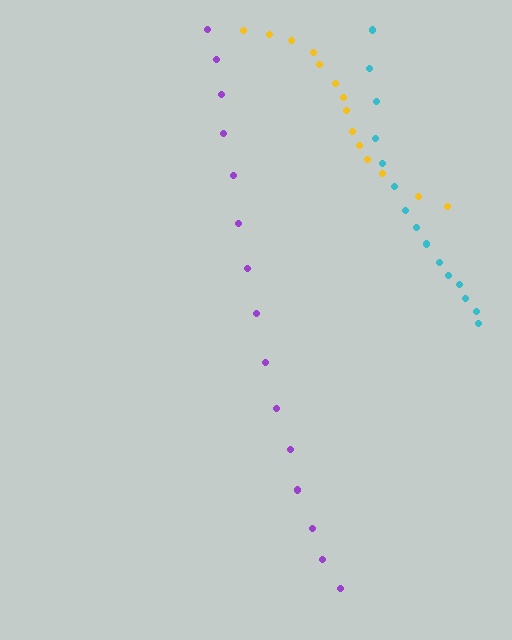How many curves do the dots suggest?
There are 3 distinct paths.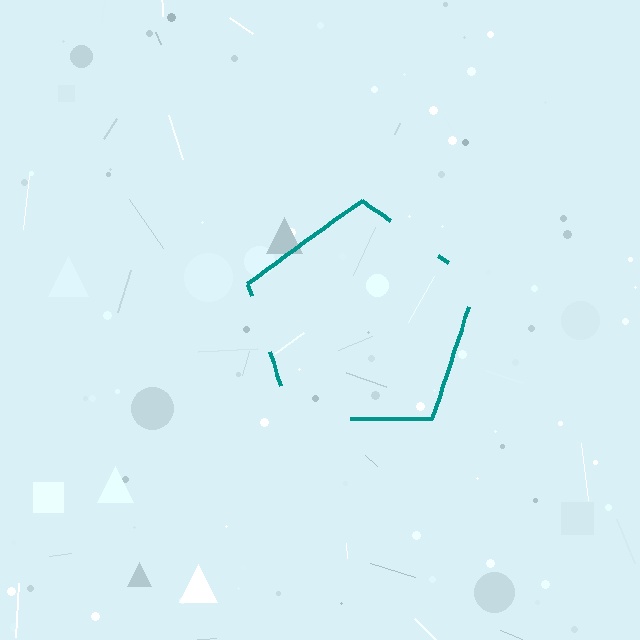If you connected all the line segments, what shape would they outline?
They would outline a pentagon.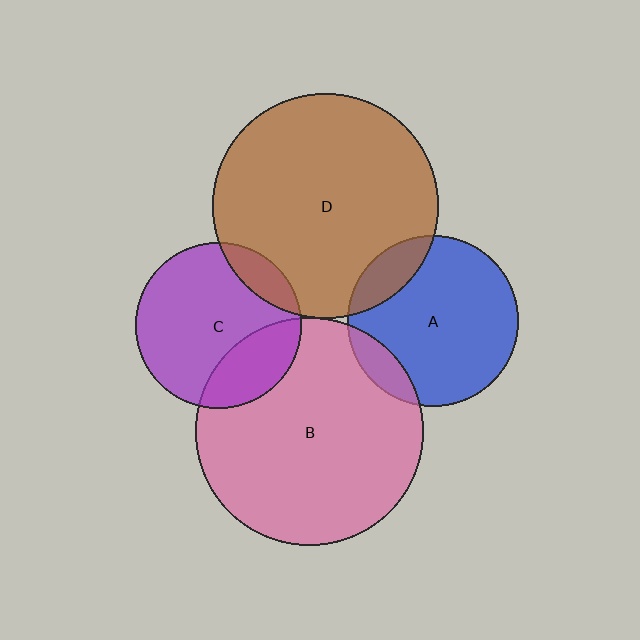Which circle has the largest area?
Circle B (pink).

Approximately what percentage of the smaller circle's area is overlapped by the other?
Approximately 10%.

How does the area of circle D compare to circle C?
Approximately 1.8 times.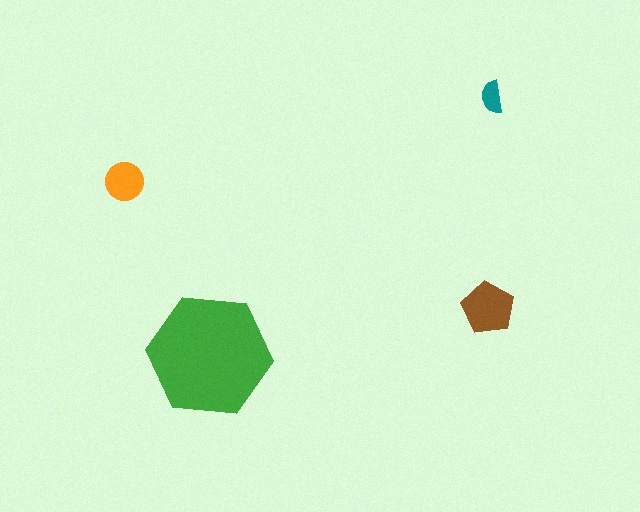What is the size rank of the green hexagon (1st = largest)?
1st.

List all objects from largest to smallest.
The green hexagon, the brown pentagon, the orange circle, the teal semicircle.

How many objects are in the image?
There are 4 objects in the image.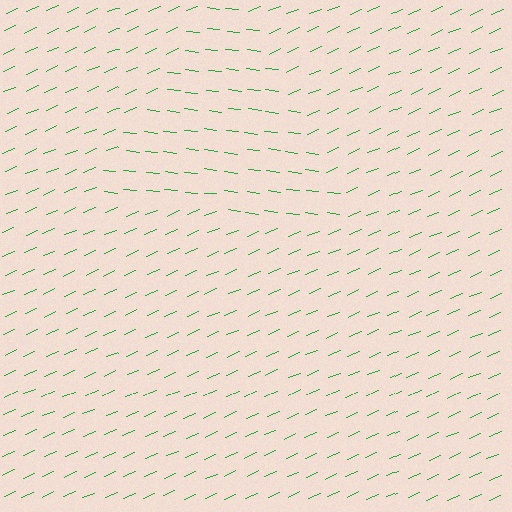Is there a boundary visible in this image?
Yes, there is a texture boundary formed by a change in line orientation.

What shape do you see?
I see a triangle.